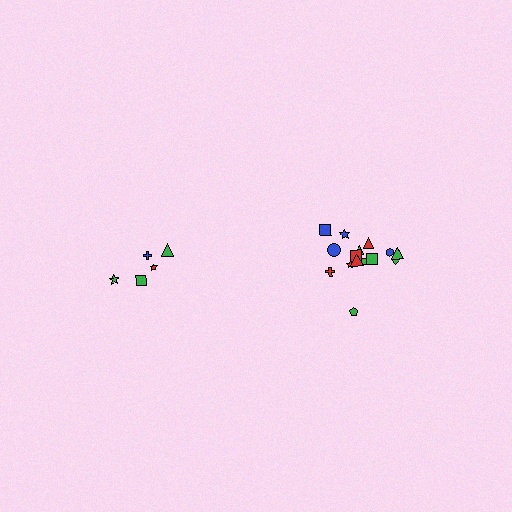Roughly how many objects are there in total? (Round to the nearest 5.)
Roughly 20 objects in total.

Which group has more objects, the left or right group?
The right group.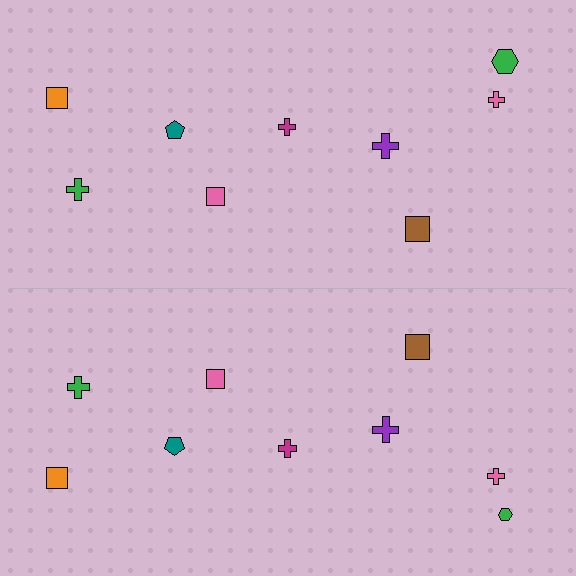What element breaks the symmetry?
The green hexagon on the bottom side has a different size than its mirror counterpart.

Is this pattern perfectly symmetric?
No, the pattern is not perfectly symmetric. The green hexagon on the bottom side has a different size than its mirror counterpart.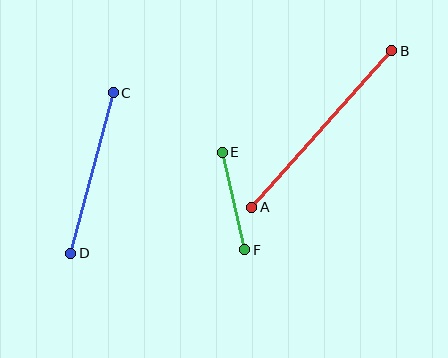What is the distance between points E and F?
The distance is approximately 100 pixels.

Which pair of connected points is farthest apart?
Points A and B are farthest apart.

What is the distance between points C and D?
The distance is approximately 166 pixels.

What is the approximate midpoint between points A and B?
The midpoint is at approximately (322, 129) pixels.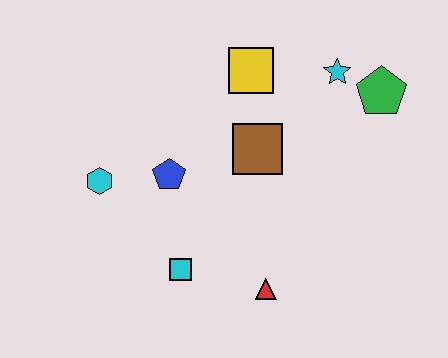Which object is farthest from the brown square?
The cyan hexagon is farthest from the brown square.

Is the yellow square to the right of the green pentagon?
No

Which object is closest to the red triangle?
The cyan square is closest to the red triangle.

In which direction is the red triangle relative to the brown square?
The red triangle is below the brown square.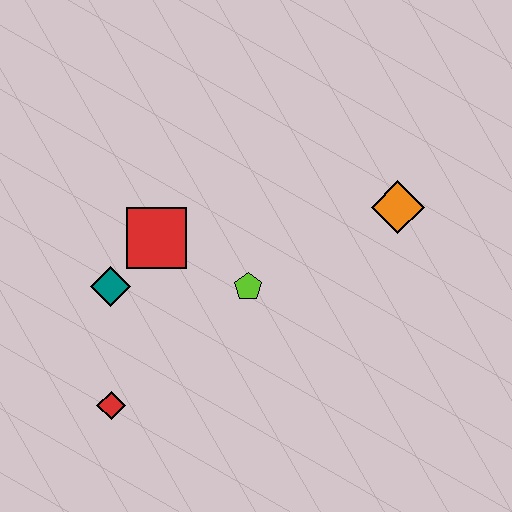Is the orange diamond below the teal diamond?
No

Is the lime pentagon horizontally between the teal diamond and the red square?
No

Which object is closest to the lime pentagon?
The red square is closest to the lime pentagon.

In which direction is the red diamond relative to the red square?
The red diamond is below the red square.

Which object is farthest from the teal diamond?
The orange diamond is farthest from the teal diamond.